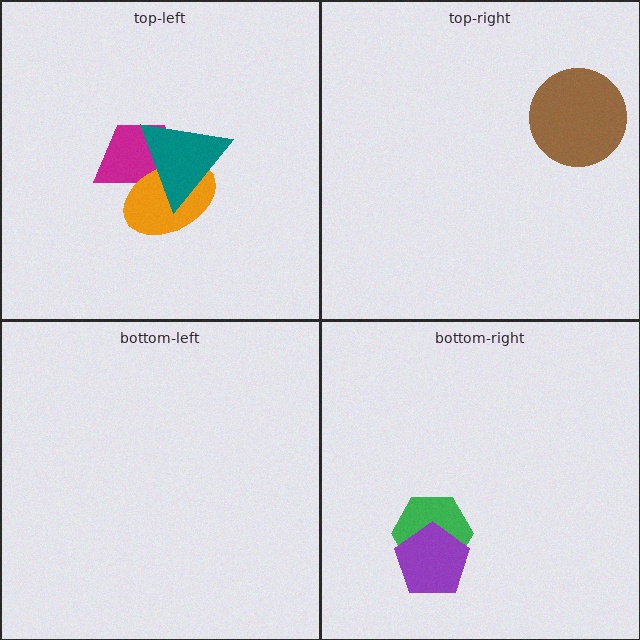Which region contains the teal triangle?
The top-left region.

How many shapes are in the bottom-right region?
2.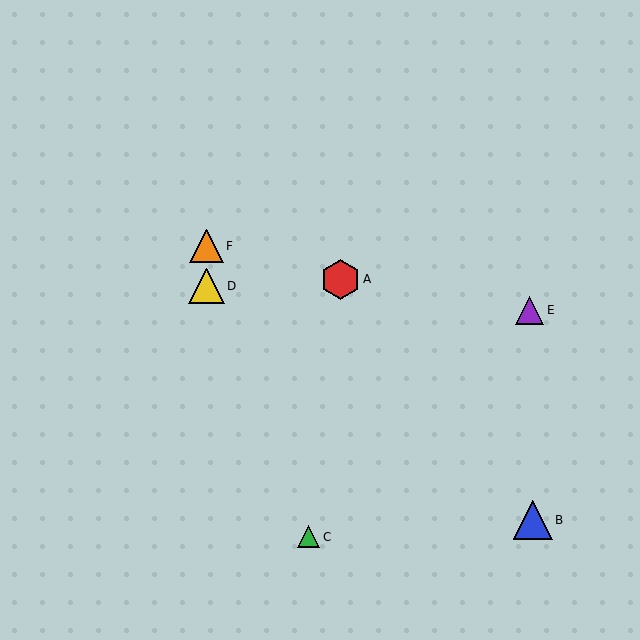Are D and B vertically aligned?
No, D is at x≈207 and B is at x≈533.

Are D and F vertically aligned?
Yes, both are at x≈207.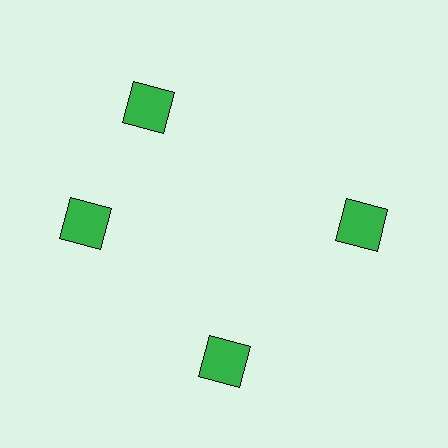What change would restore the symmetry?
The symmetry would be restored by rotating it back into even spacing with its neighbors so that all 4 squares sit at equal angles and equal distance from the center.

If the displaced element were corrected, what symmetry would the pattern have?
It would have 4-fold rotational symmetry — the pattern would map onto itself every 90 degrees.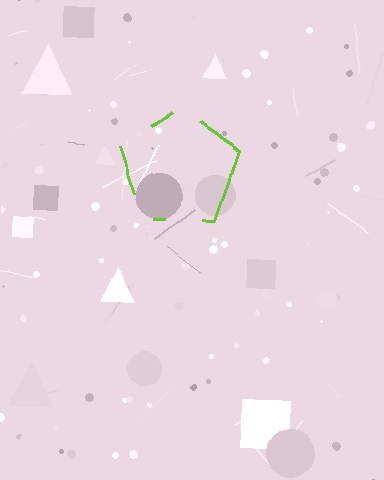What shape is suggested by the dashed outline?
The dashed outline suggests a pentagon.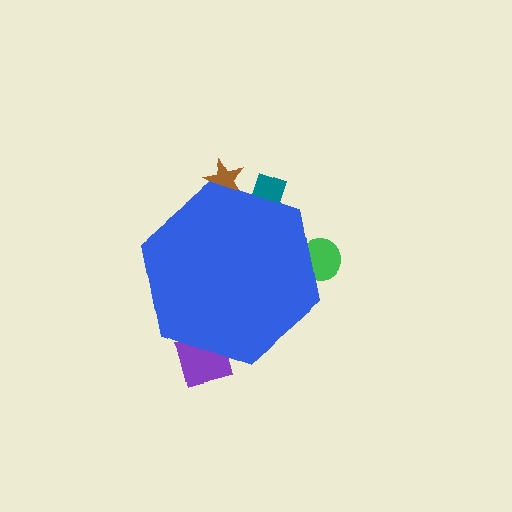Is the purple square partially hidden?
Yes, the purple square is partially hidden behind the blue hexagon.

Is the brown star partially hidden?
Yes, the brown star is partially hidden behind the blue hexagon.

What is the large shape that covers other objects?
A blue hexagon.